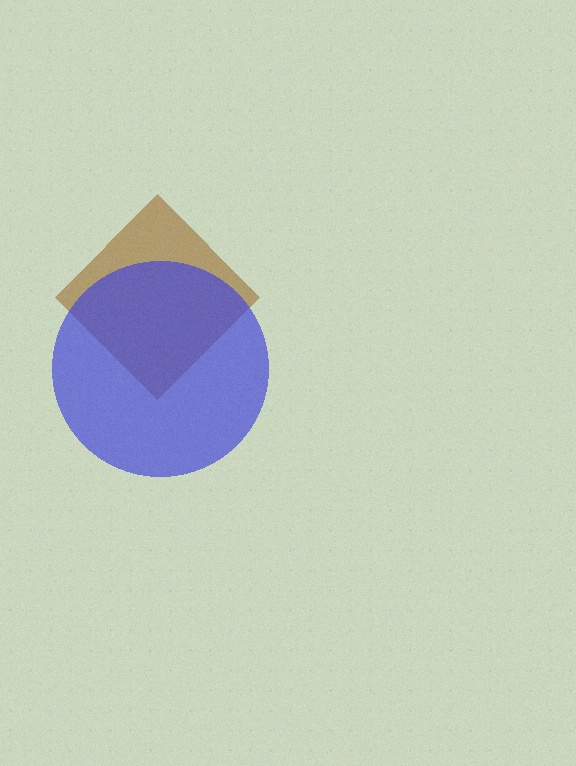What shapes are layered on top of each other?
The layered shapes are: a brown diamond, a blue circle.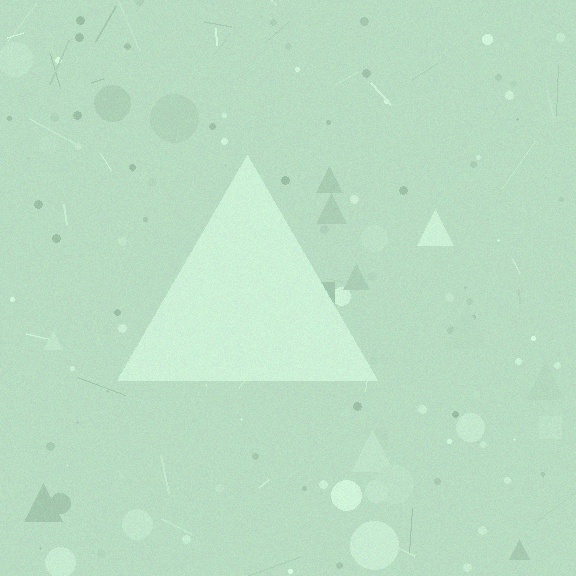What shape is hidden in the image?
A triangle is hidden in the image.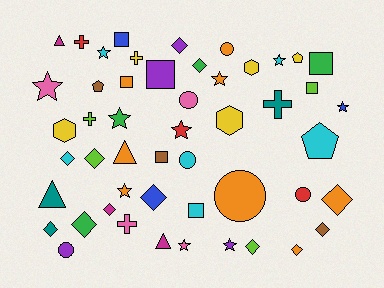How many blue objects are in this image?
There are 3 blue objects.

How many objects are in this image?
There are 50 objects.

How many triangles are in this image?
There are 4 triangles.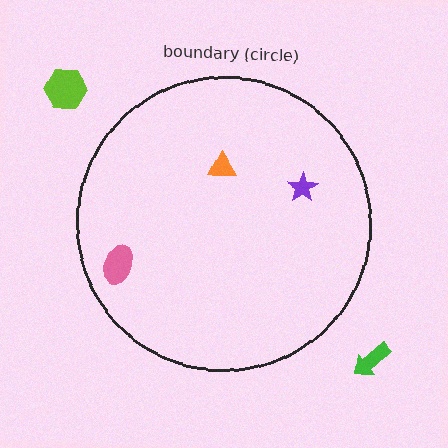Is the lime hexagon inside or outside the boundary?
Outside.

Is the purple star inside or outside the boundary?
Inside.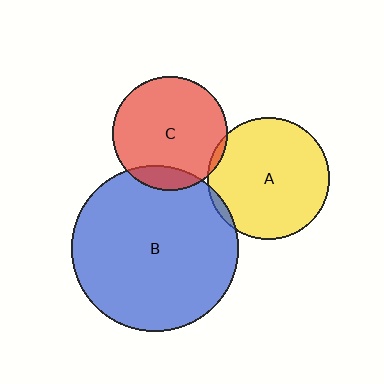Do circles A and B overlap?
Yes.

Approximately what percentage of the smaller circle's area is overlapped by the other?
Approximately 5%.